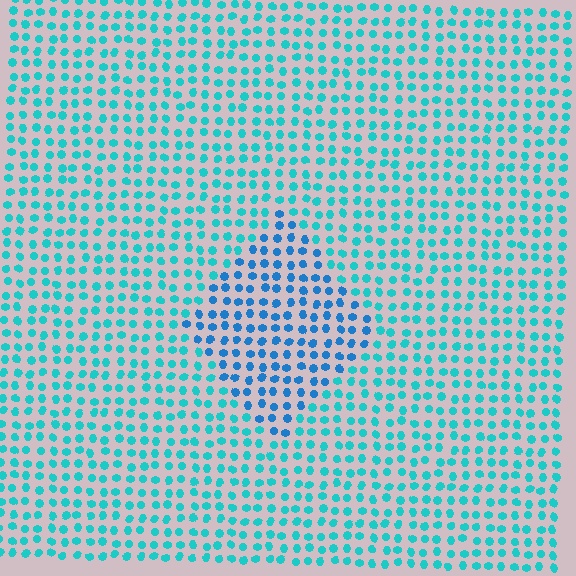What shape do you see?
I see a diamond.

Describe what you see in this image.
The image is filled with small cyan elements in a uniform arrangement. A diamond-shaped region is visible where the elements are tinted to a slightly different hue, forming a subtle color boundary.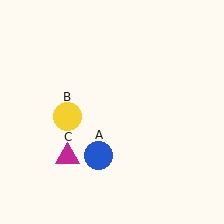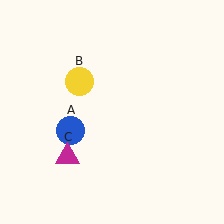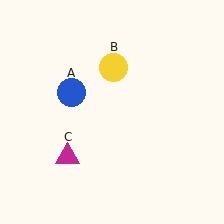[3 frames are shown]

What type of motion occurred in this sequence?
The blue circle (object A), yellow circle (object B) rotated clockwise around the center of the scene.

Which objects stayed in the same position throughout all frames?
Magenta triangle (object C) remained stationary.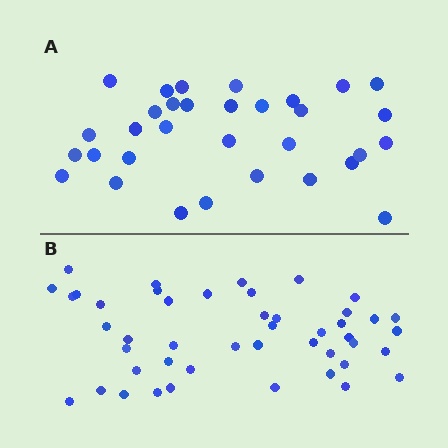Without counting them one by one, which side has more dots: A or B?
Region B (the bottom region) has more dots.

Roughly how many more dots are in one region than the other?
Region B has approximately 15 more dots than region A.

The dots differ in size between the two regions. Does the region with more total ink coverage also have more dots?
No. Region A has more total ink coverage because its dots are larger, but region B actually contains more individual dots. Total area can be misleading — the number of items is what matters here.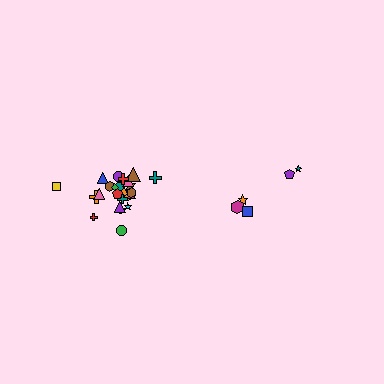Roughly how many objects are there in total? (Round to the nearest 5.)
Roughly 30 objects in total.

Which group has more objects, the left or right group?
The left group.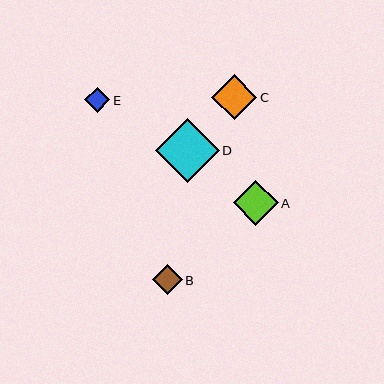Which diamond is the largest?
Diamond D is the largest with a size of approximately 63 pixels.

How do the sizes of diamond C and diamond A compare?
Diamond C and diamond A are approximately the same size.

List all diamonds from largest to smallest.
From largest to smallest: D, C, A, B, E.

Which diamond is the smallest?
Diamond E is the smallest with a size of approximately 25 pixels.